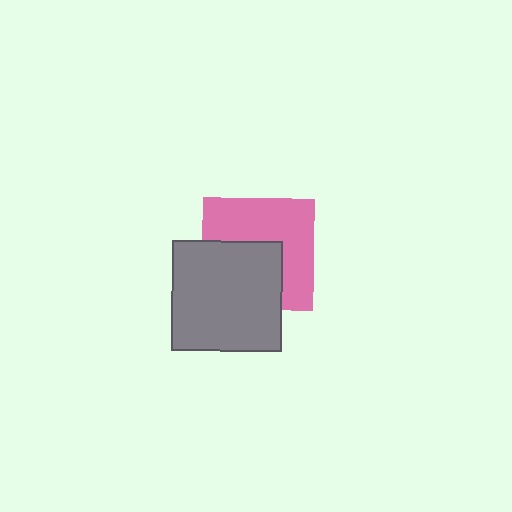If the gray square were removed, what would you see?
You would see the complete pink square.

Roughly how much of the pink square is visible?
About half of it is visible (roughly 56%).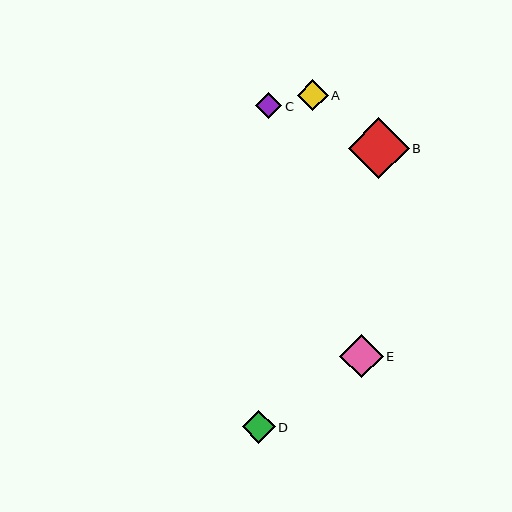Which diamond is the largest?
Diamond B is the largest with a size of approximately 61 pixels.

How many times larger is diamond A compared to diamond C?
Diamond A is approximately 1.2 times the size of diamond C.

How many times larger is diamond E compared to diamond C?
Diamond E is approximately 1.7 times the size of diamond C.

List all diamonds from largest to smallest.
From largest to smallest: B, E, D, A, C.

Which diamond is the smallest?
Diamond C is the smallest with a size of approximately 26 pixels.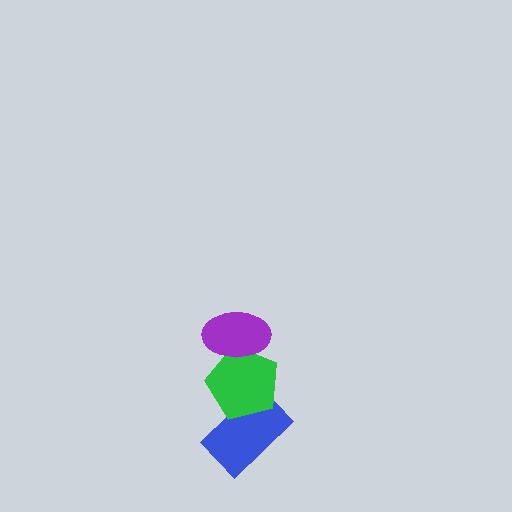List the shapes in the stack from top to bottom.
From top to bottom: the purple ellipse, the green pentagon, the blue rectangle.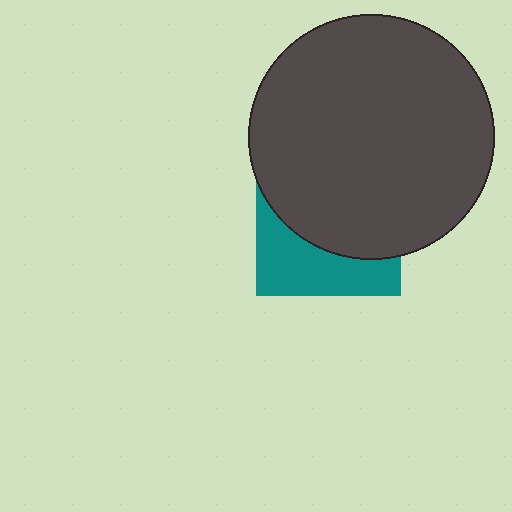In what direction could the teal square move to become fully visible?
The teal square could move down. That would shift it out from behind the dark gray circle entirely.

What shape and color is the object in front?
The object in front is a dark gray circle.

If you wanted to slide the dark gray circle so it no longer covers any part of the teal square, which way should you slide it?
Slide it up — that is the most direct way to separate the two shapes.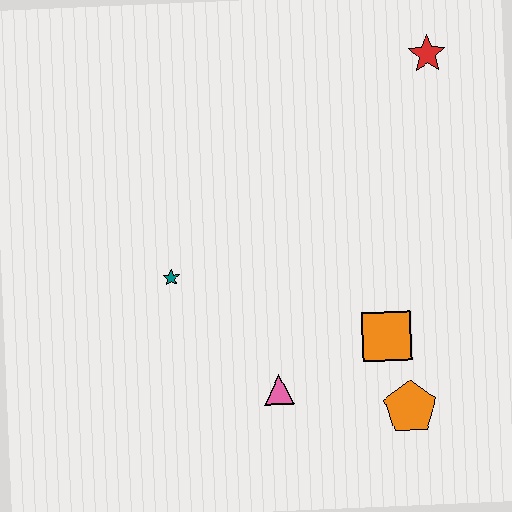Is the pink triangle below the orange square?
Yes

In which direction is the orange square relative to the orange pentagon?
The orange square is above the orange pentagon.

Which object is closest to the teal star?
The pink triangle is closest to the teal star.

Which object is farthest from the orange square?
The red star is farthest from the orange square.